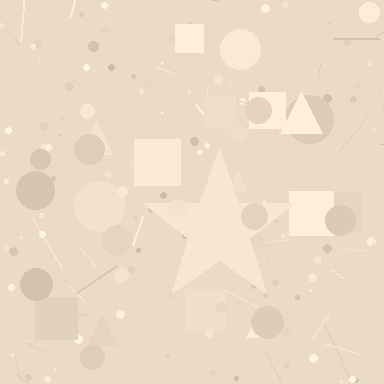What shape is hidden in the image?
A star is hidden in the image.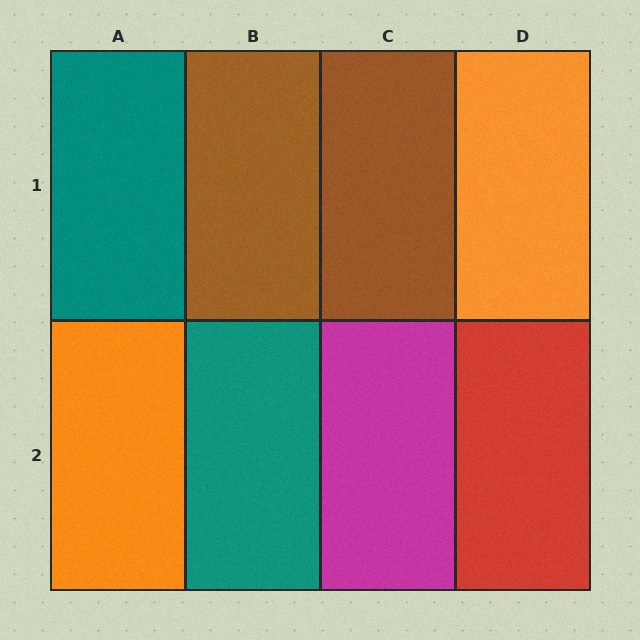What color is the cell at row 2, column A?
Orange.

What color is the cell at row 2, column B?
Teal.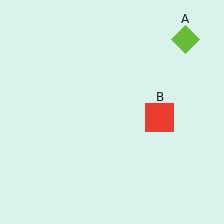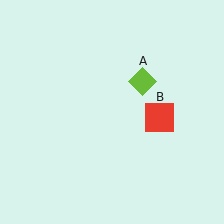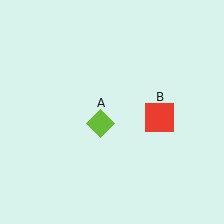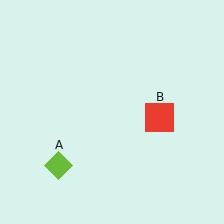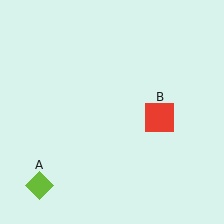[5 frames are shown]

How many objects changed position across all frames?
1 object changed position: lime diamond (object A).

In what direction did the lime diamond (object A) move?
The lime diamond (object A) moved down and to the left.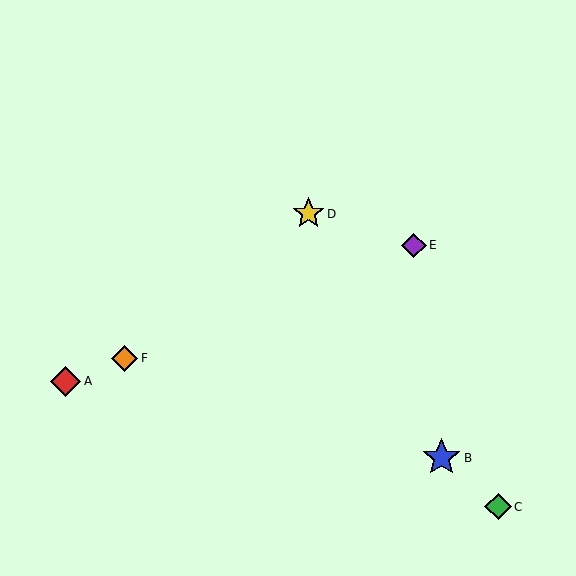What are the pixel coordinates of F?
Object F is at (125, 358).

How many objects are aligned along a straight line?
3 objects (A, E, F) are aligned along a straight line.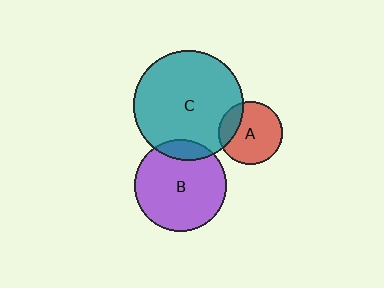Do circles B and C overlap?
Yes.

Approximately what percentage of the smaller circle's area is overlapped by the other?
Approximately 10%.